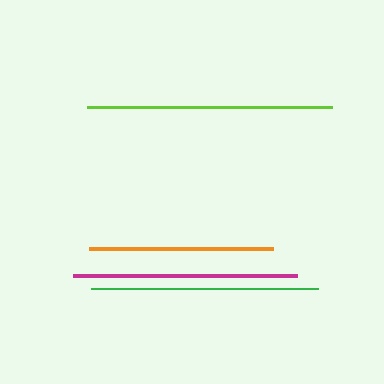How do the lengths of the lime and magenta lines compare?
The lime and magenta lines are approximately the same length.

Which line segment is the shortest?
The orange line is the shortest at approximately 183 pixels.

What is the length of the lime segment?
The lime segment is approximately 245 pixels long.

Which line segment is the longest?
The lime line is the longest at approximately 245 pixels.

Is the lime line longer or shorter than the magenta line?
The lime line is longer than the magenta line.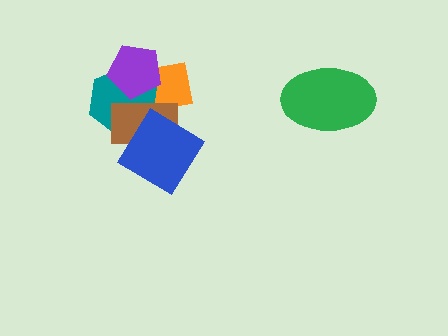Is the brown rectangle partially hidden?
Yes, it is partially covered by another shape.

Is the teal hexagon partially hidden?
Yes, it is partially covered by another shape.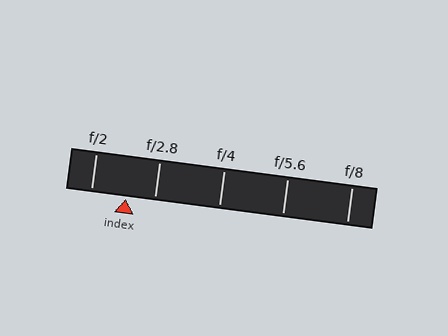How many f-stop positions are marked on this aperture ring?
There are 5 f-stop positions marked.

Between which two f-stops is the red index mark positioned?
The index mark is between f/2 and f/2.8.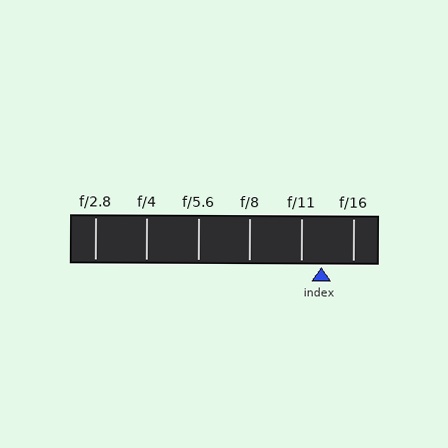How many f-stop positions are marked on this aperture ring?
There are 6 f-stop positions marked.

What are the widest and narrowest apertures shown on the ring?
The widest aperture shown is f/2.8 and the narrowest is f/16.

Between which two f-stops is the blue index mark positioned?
The index mark is between f/11 and f/16.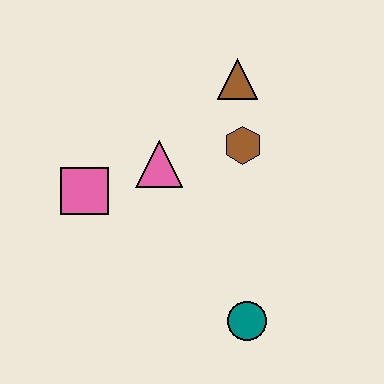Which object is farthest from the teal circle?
The brown triangle is farthest from the teal circle.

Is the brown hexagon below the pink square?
No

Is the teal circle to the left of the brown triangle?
No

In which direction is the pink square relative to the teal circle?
The pink square is to the left of the teal circle.